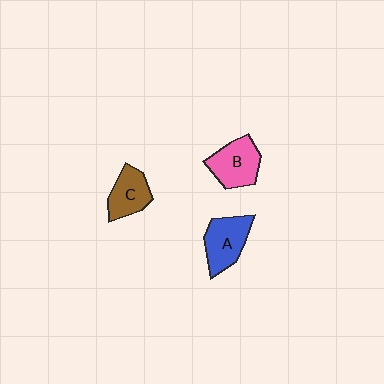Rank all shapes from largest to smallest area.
From largest to smallest: B (pink), A (blue), C (brown).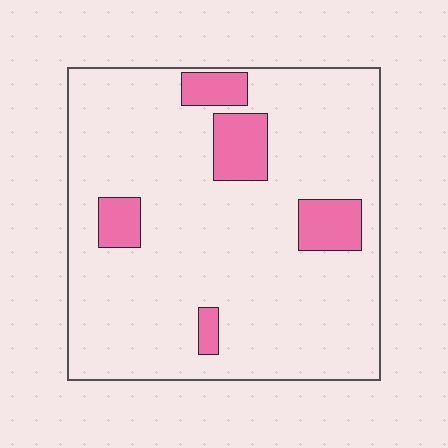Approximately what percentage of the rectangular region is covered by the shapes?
Approximately 15%.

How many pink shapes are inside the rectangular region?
5.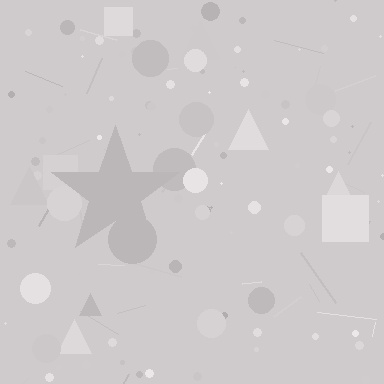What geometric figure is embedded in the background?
A star is embedded in the background.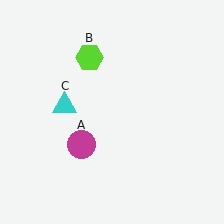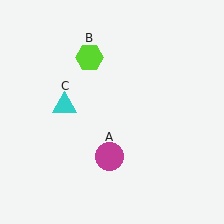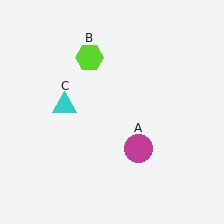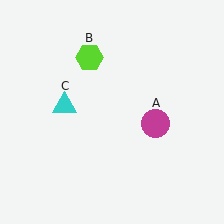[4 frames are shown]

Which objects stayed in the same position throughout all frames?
Lime hexagon (object B) and cyan triangle (object C) remained stationary.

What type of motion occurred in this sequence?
The magenta circle (object A) rotated counterclockwise around the center of the scene.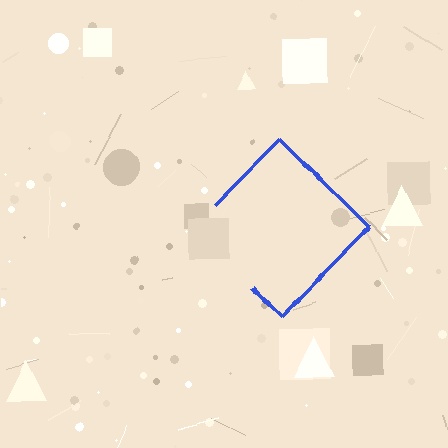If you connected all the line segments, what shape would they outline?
They would outline a diamond.